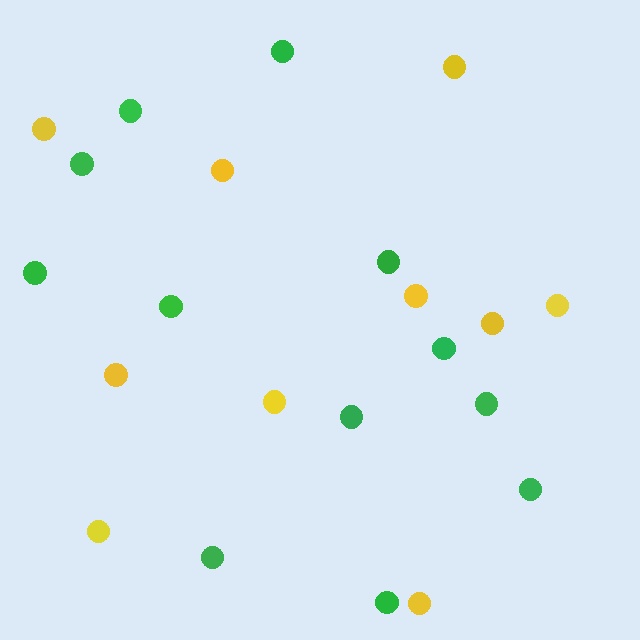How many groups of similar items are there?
There are 2 groups: one group of green circles (12) and one group of yellow circles (10).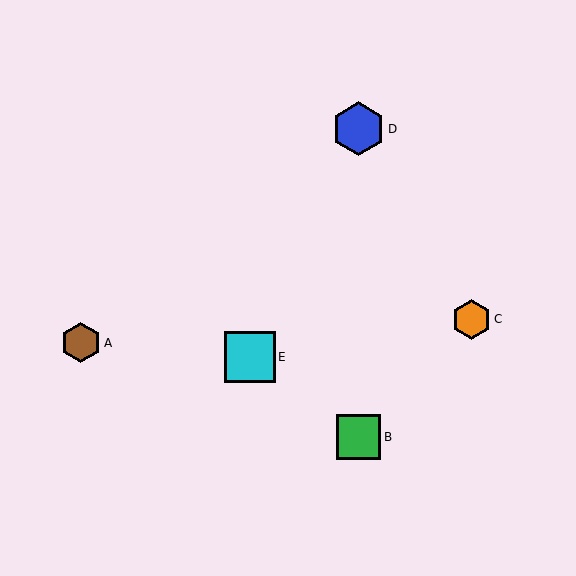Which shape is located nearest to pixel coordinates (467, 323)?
The orange hexagon (labeled C) at (471, 319) is nearest to that location.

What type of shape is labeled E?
Shape E is a cyan square.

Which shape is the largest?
The blue hexagon (labeled D) is the largest.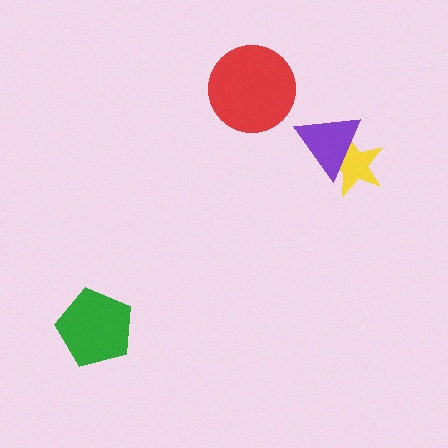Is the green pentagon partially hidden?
No, no other shape covers it.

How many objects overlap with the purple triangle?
1 object overlaps with the purple triangle.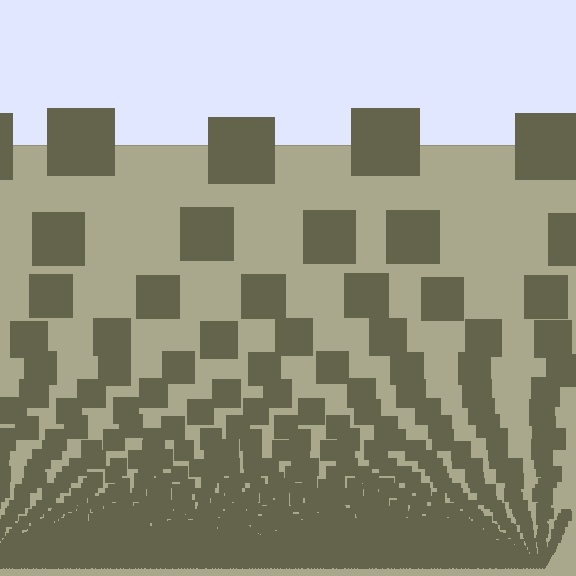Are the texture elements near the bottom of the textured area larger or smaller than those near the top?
Smaller. The gradient is inverted — elements near the bottom are smaller and denser.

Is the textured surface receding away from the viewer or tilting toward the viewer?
The surface appears to tilt toward the viewer. Texture elements get larger and sparser toward the top.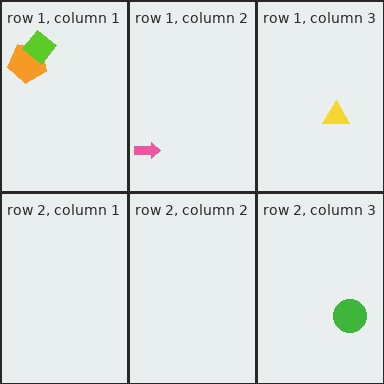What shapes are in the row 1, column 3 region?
The yellow triangle.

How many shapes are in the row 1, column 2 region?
1.